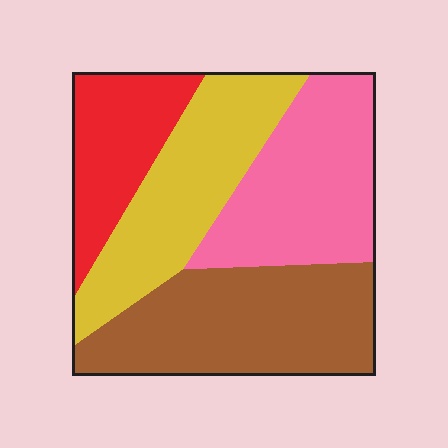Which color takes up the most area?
Brown, at roughly 30%.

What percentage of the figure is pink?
Pink covers about 25% of the figure.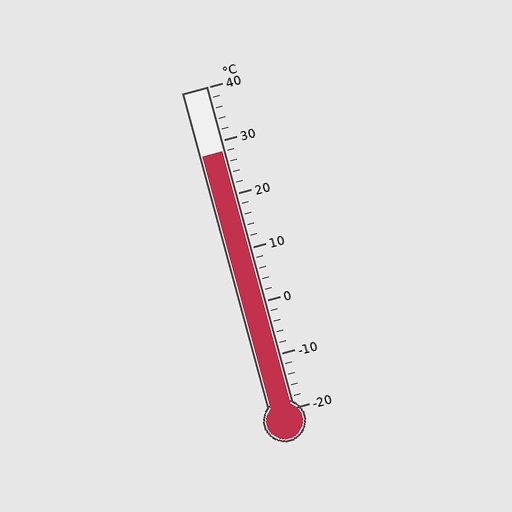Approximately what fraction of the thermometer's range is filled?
The thermometer is filled to approximately 80% of its range.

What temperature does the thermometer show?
The thermometer shows approximately 28°C.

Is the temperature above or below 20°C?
The temperature is above 20°C.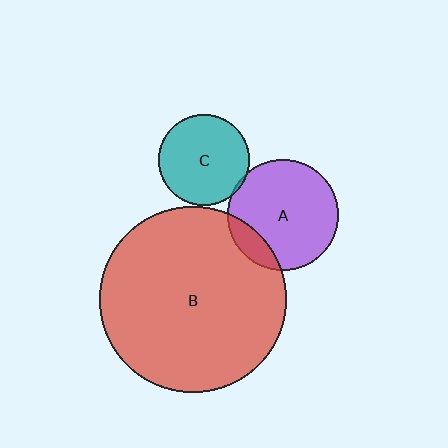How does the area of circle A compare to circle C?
Approximately 1.5 times.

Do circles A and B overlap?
Yes.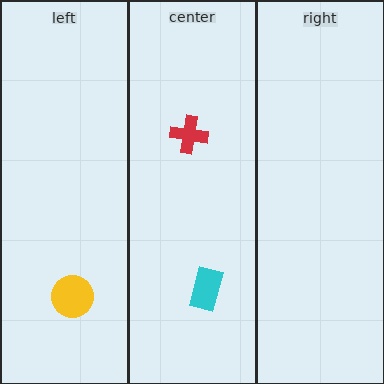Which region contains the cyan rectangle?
The center region.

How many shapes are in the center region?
2.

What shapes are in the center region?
The cyan rectangle, the red cross.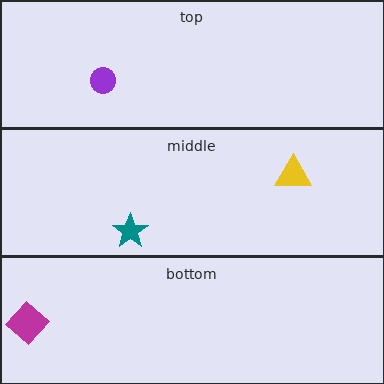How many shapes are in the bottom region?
1.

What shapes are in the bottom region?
The magenta diamond.